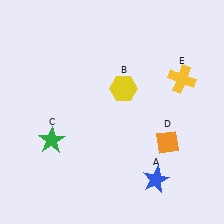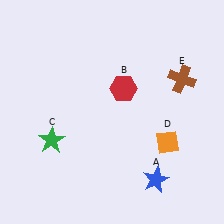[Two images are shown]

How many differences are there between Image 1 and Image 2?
There are 2 differences between the two images.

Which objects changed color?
B changed from yellow to red. E changed from yellow to brown.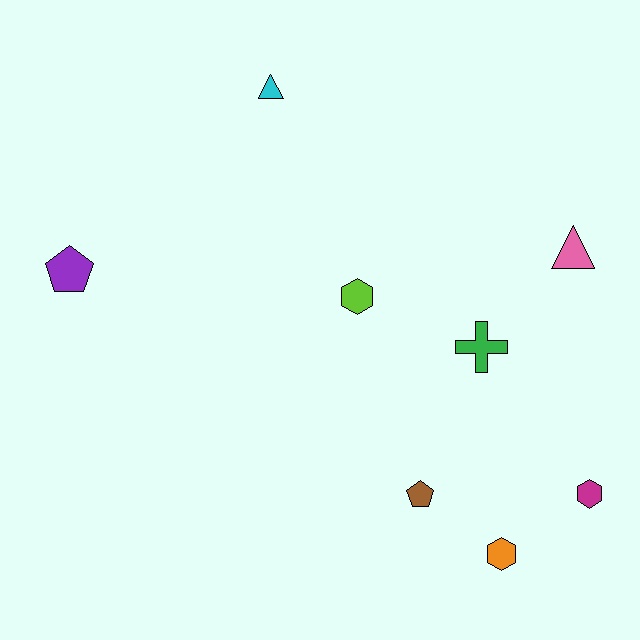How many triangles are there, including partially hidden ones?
There are 2 triangles.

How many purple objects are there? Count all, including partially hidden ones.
There is 1 purple object.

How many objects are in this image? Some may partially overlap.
There are 8 objects.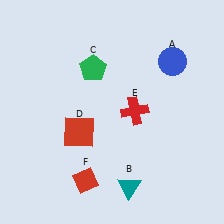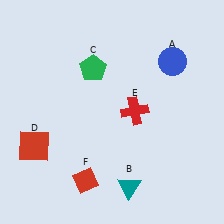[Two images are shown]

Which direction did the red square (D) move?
The red square (D) moved left.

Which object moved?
The red square (D) moved left.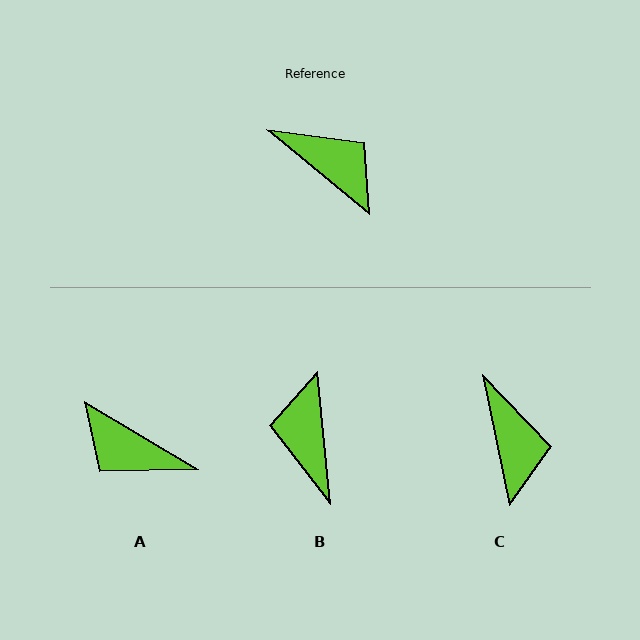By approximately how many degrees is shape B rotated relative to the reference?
Approximately 135 degrees counter-clockwise.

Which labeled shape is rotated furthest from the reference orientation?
A, about 171 degrees away.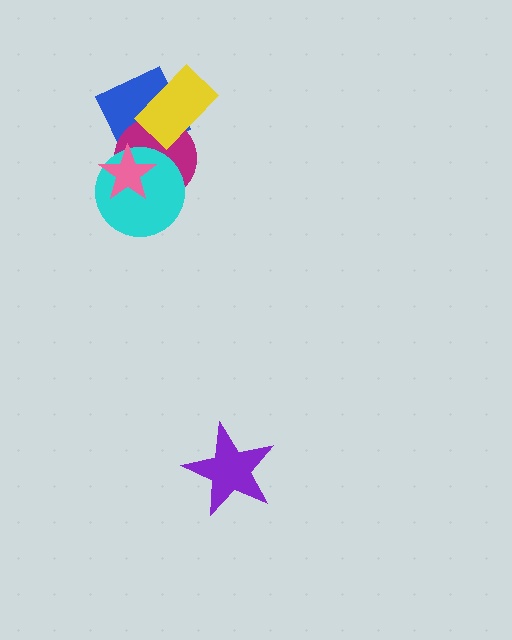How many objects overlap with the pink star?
2 objects overlap with the pink star.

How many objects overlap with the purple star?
0 objects overlap with the purple star.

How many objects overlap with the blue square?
2 objects overlap with the blue square.